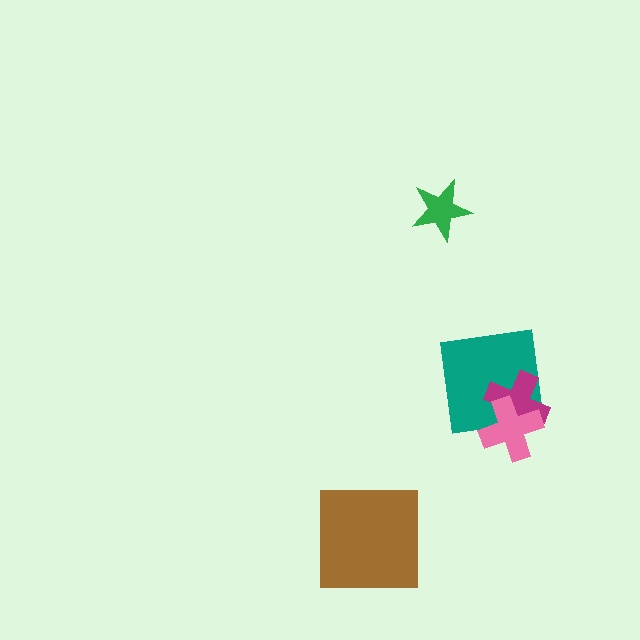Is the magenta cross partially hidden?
Yes, it is partially covered by another shape.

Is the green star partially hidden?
No, no other shape covers it.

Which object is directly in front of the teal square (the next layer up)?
The magenta cross is directly in front of the teal square.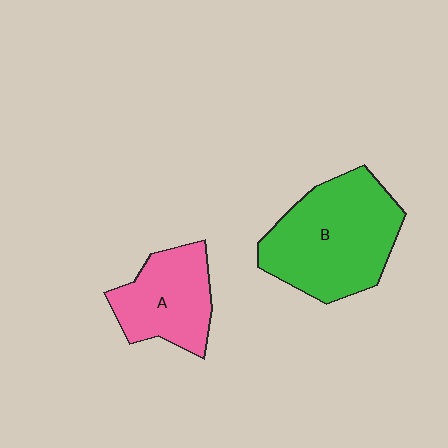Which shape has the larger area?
Shape B (green).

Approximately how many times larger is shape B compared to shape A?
Approximately 1.6 times.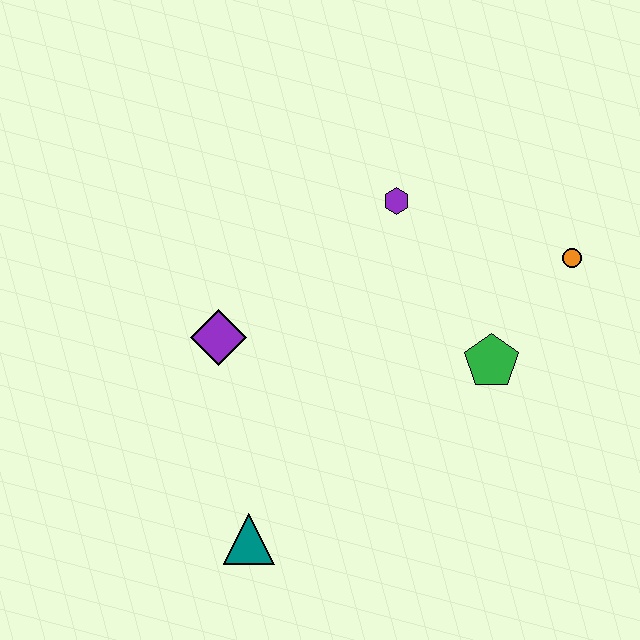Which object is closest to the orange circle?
The green pentagon is closest to the orange circle.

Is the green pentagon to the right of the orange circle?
No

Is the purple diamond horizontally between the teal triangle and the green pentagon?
No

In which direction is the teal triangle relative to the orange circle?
The teal triangle is to the left of the orange circle.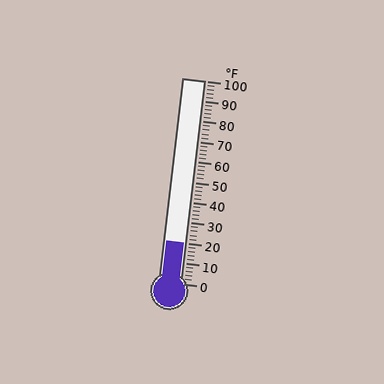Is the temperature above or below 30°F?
The temperature is below 30°F.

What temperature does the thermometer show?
The thermometer shows approximately 20°F.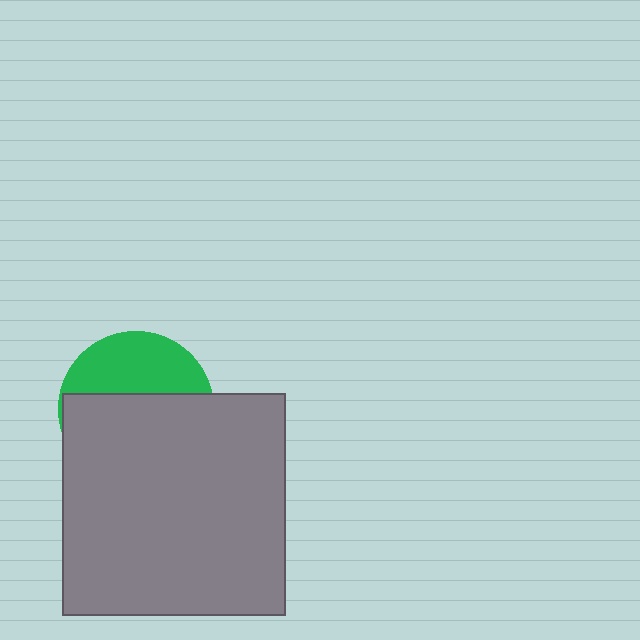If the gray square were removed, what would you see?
You would see the complete green circle.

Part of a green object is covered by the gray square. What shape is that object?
It is a circle.